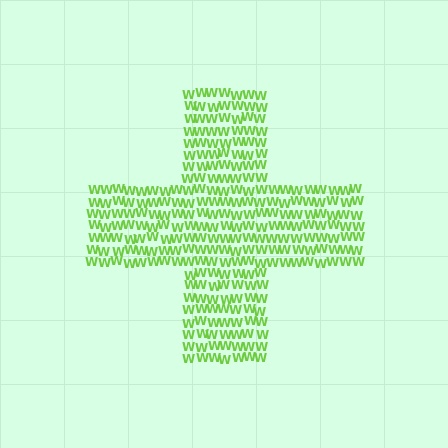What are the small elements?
The small elements are letter W's.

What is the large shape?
The large shape is a cross.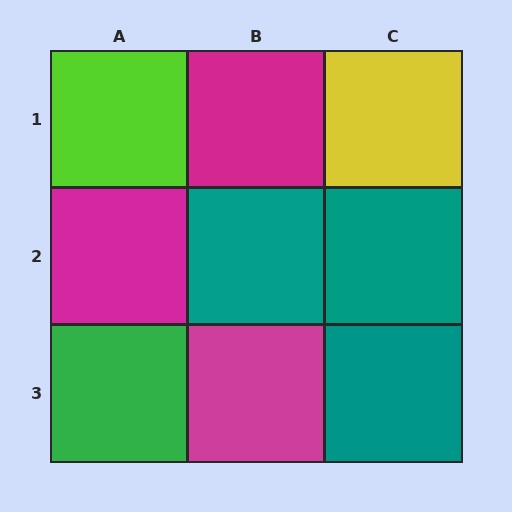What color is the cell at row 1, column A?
Lime.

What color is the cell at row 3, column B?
Magenta.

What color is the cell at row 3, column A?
Green.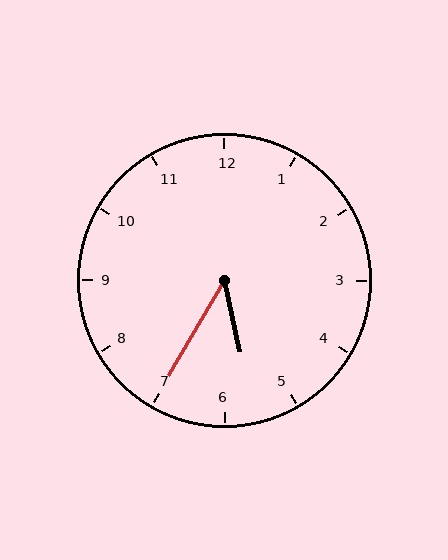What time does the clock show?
5:35.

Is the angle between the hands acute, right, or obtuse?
It is acute.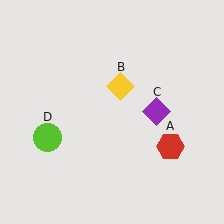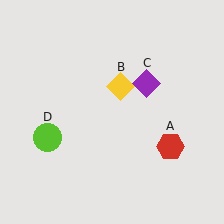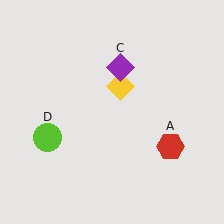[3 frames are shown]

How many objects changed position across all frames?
1 object changed position: purple diamond (object C).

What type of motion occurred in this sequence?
The purple diamond (object C) rotated counterclockwise around the center of the scene.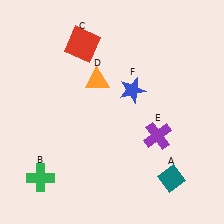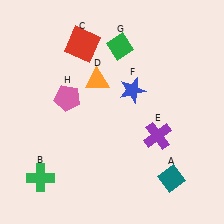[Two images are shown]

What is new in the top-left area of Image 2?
A pink pentagon (H) was added in the top-left area of Image 2.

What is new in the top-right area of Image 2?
A green diamond (G) was added in the top-right area of Image 2.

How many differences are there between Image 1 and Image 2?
There are 2 differences between the two images.